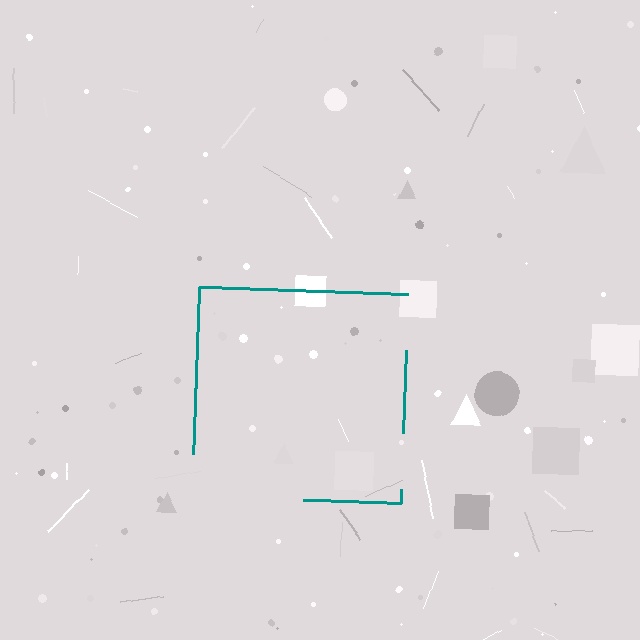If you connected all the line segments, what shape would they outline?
They would outline a square.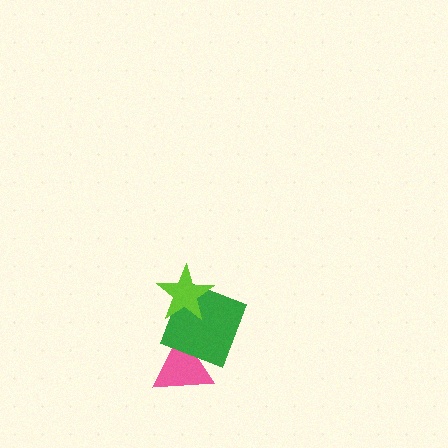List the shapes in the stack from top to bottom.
From top to bottom: the lime star, the green square, the pink triangle.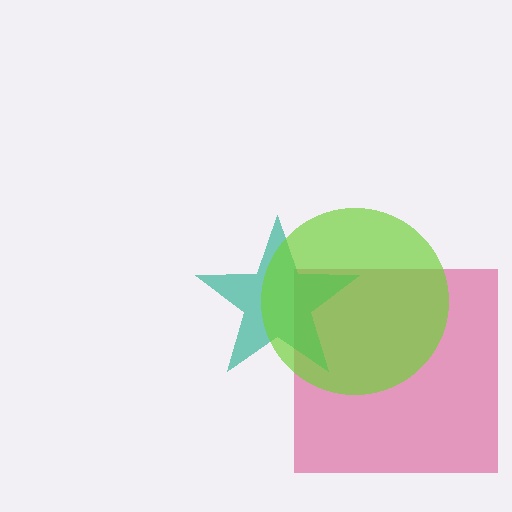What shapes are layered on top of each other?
The layered shapes are: a pink square, a teal star, a lime circle.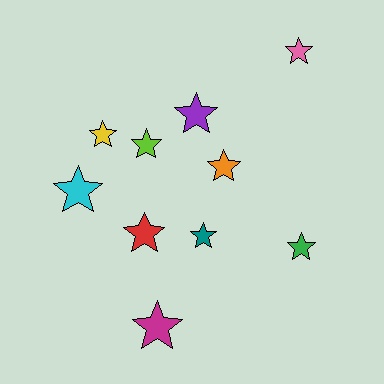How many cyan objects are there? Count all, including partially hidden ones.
There is 1 cyan object.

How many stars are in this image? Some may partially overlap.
There are 10 stars.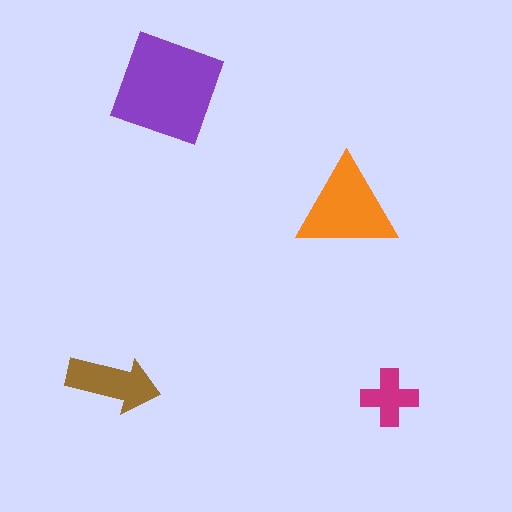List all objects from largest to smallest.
The purple square, the orange triangle, the brown arrow, the magenta cross.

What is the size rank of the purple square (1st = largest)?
1st.